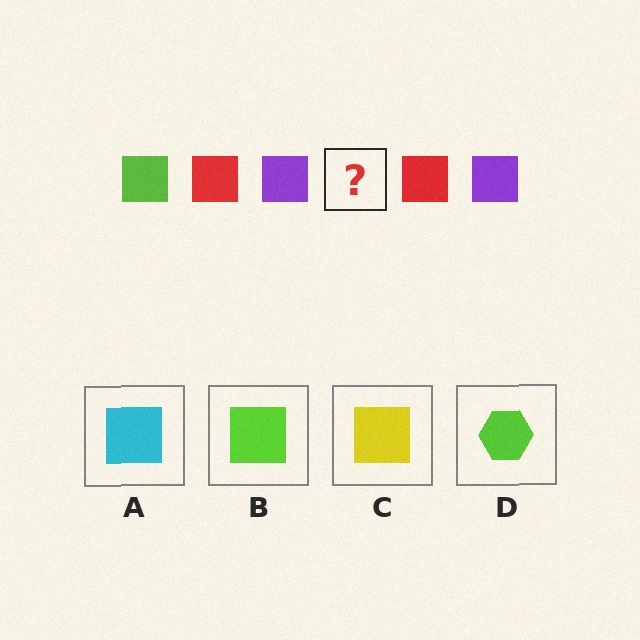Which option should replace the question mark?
Option B.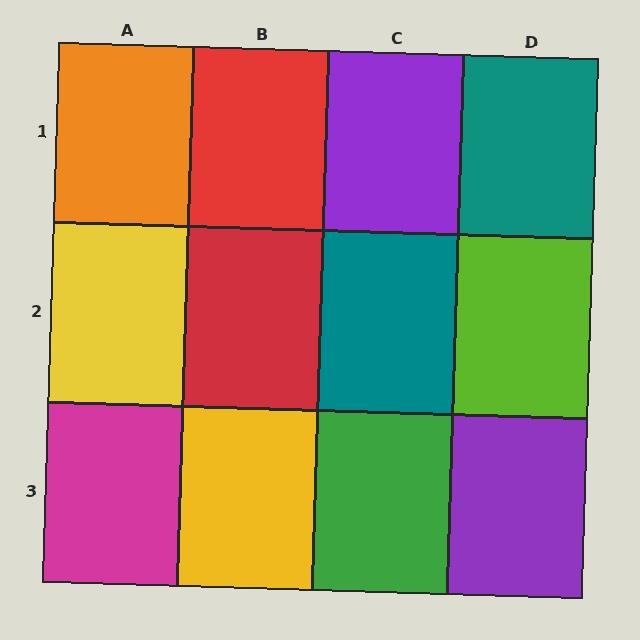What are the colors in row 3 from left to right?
Magenta, yellow, green, purple.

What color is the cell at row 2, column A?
Yellow.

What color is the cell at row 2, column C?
Teal.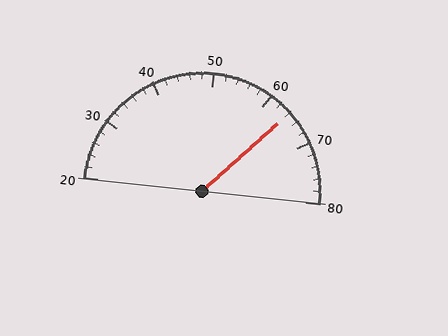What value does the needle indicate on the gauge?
The needle indicates approximately 64.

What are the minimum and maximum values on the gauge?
The gauge ranges from 20 to 80.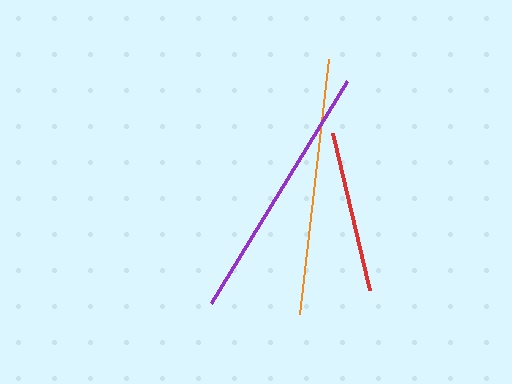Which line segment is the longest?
The purple line is the longest at approximately 260 pixels.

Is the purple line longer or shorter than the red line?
The purple line is longer than the red line.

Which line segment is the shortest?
The red line is the shortest at approximately 162 pixels.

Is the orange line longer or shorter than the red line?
The orange line is longer than the red line.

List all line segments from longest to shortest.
From longest to shortest: purple, orange, red.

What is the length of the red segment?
The red segment is approximately 162 pixels long.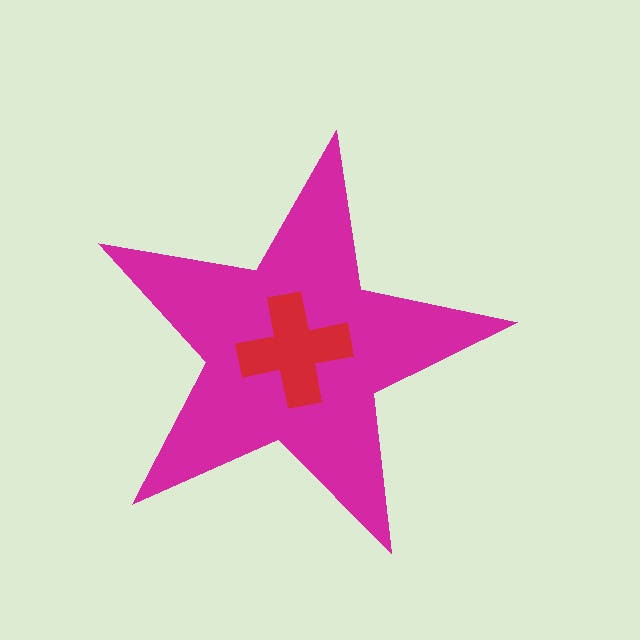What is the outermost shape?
The magenta star.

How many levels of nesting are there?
2.